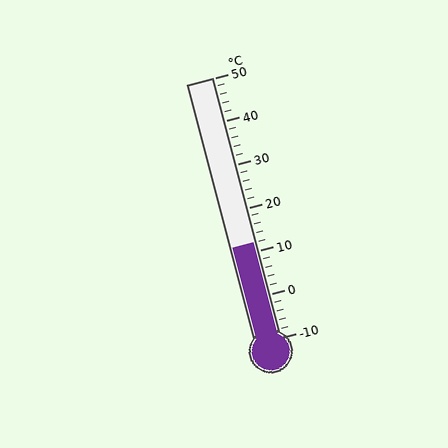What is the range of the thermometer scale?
The thermometer scale ranges from -10°C to 50°C.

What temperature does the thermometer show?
The thermometer shows approximately 12°C.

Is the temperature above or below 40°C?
The temperature is below 40°C.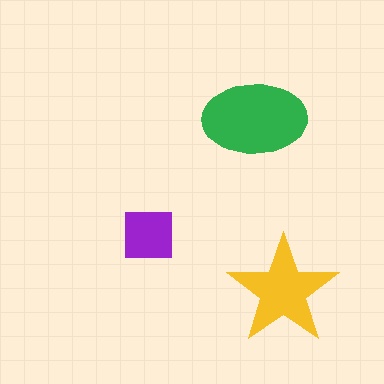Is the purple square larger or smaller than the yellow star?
Smaller.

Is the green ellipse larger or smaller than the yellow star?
Larger.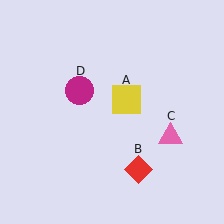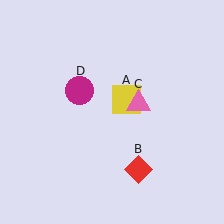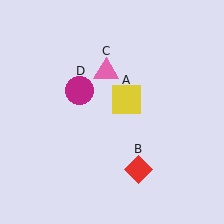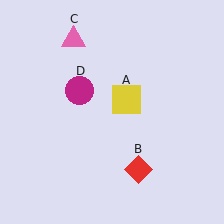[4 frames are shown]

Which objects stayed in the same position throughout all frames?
Yellow square (object A) and red diamond (object B) and magenta circle (object D) remained stationary.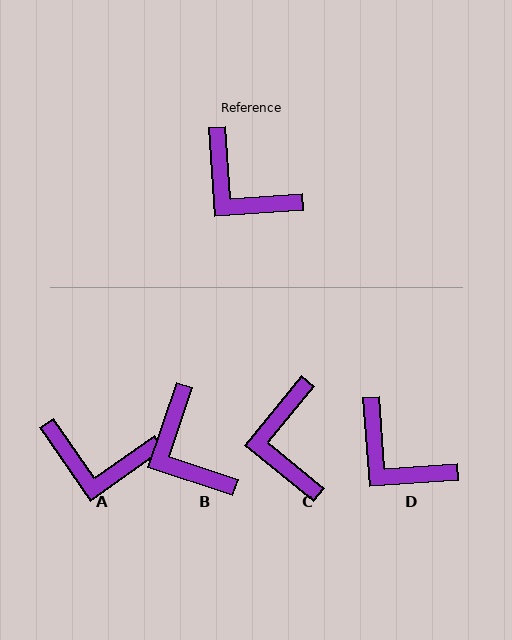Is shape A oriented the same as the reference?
No, it is off by about 31 degrees.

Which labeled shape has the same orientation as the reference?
D.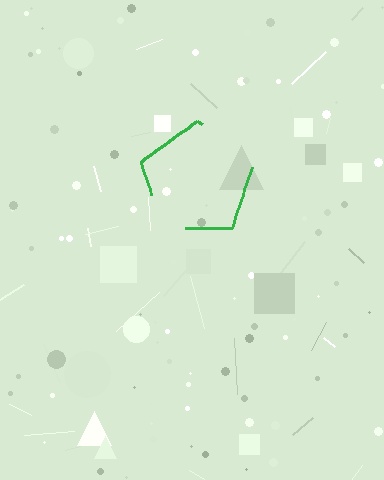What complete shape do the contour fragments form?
The contour fragments form a pentagon.